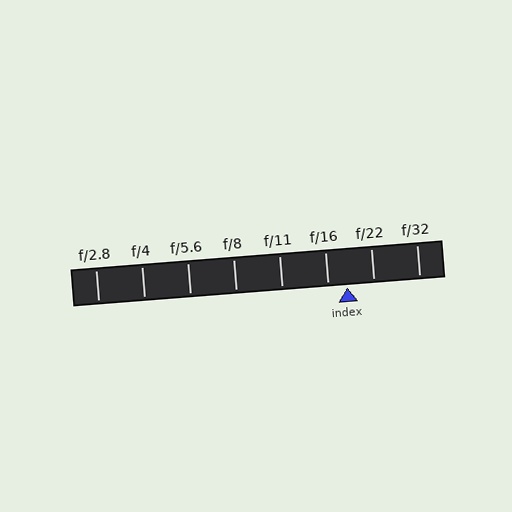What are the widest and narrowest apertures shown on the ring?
The widest aperture shown is f/2.8 and the narrowest is f/32.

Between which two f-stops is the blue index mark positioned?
The index mark is between f/16 and f/22.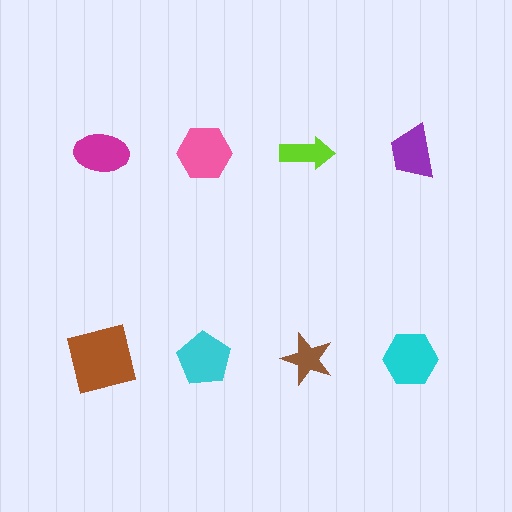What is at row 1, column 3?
A lime arrow.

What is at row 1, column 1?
A magenta ellipse.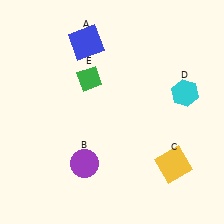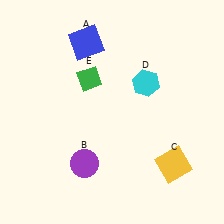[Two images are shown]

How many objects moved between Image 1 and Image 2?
1 object moved between the two images.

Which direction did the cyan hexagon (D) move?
The cyan hexagon (D) moved left.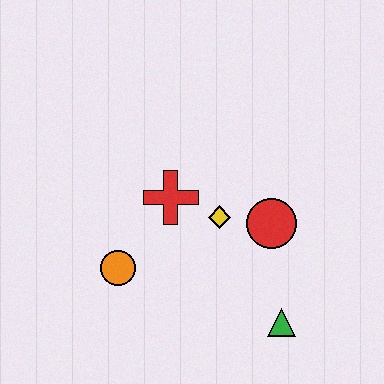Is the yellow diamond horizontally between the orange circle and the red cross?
No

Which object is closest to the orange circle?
The red cross is closest to the orange circle.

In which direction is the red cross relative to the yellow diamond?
The red cross is to the left of the yellow diamond.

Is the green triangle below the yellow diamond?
Yes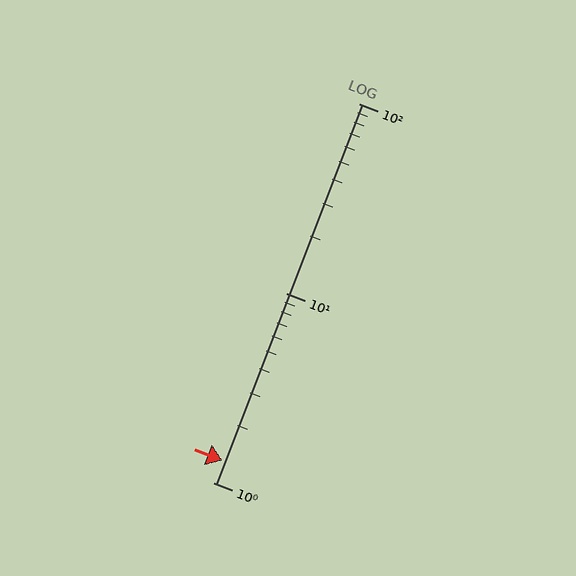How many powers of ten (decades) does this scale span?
The scale spans 2 decades, from 1 to 100.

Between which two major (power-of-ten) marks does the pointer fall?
The pointer is between 1 and 10.